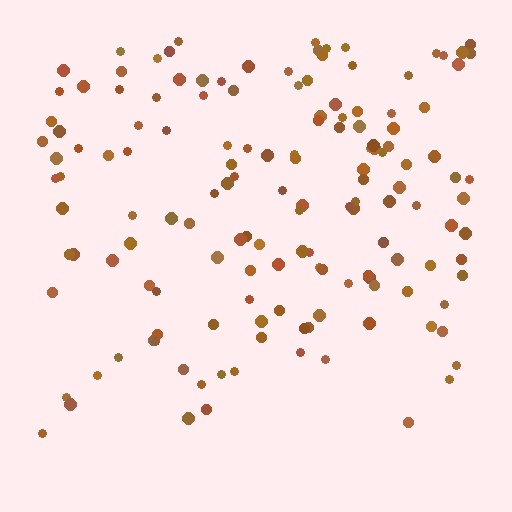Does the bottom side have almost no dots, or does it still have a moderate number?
Still a moderate number, just noticeably fewer than the top.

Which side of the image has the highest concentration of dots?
The top.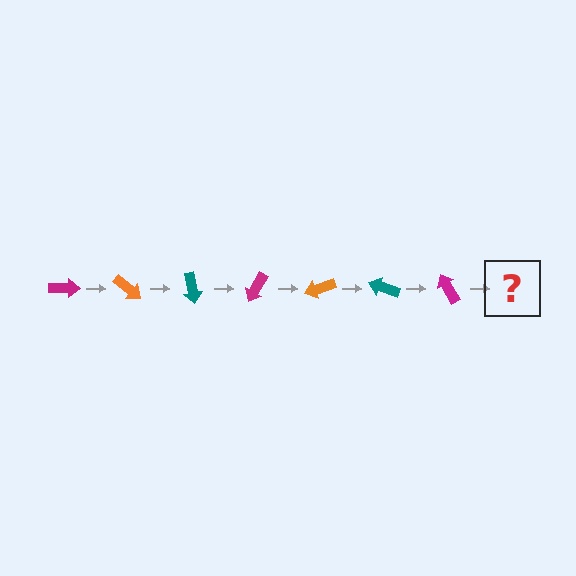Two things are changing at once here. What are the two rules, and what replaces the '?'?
The two rules are that it rotates 40 degrees each step and the color cycles through magenta, orange, and teal. The '?' should be an orange arrow, rotated 280 degrees from the start.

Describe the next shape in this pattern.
It should be an orange arrow, rotated 280 degrees from the start.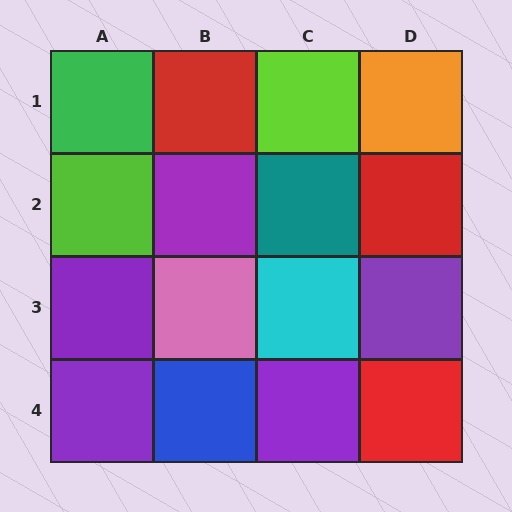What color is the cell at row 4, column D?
Red.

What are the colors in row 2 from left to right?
Lime, purple, teal, red.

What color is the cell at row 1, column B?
Red.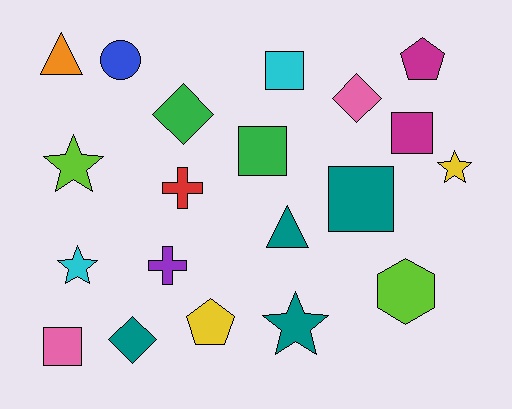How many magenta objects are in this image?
There are 2 magenta objects.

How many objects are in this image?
There are 20 objects.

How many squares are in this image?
There are 5 squares.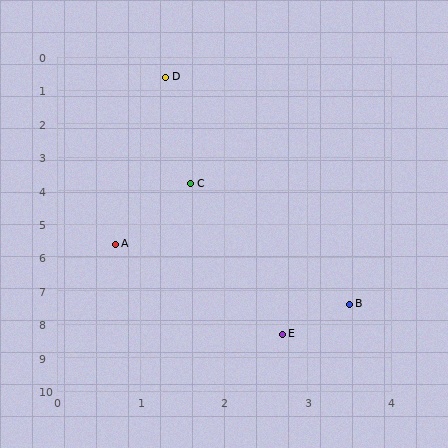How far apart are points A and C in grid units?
Points A and C are about 2.0 grid units apart.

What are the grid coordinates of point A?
Point A is at approximately (0.7, 5.6).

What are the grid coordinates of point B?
Point B is at approximately (3.5, 7.4).